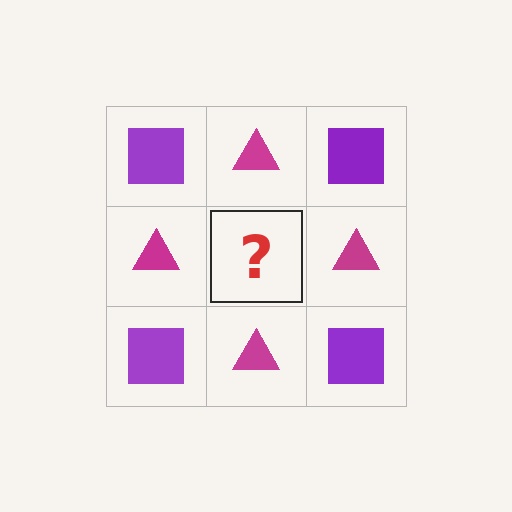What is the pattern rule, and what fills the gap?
The rule is that it alternates purple square and magenta triangle in a checkerboard pattern. The gap should be filled with a purple square.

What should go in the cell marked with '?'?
The missing cell should contain a purple square.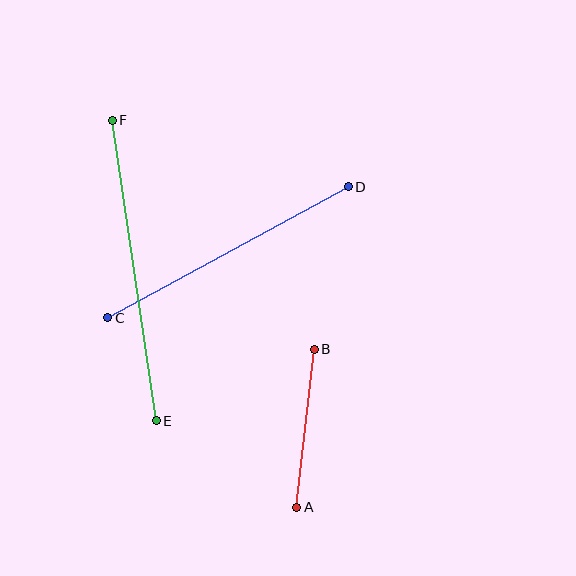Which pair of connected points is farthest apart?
Points E and F are farthest apart.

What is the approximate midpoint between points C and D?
The midpoint is at approximately (228, 252) pixels.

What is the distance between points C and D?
The distance is approximately 274 pixels.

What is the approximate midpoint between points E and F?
The midpoint is at approximately (134, 270) pixels.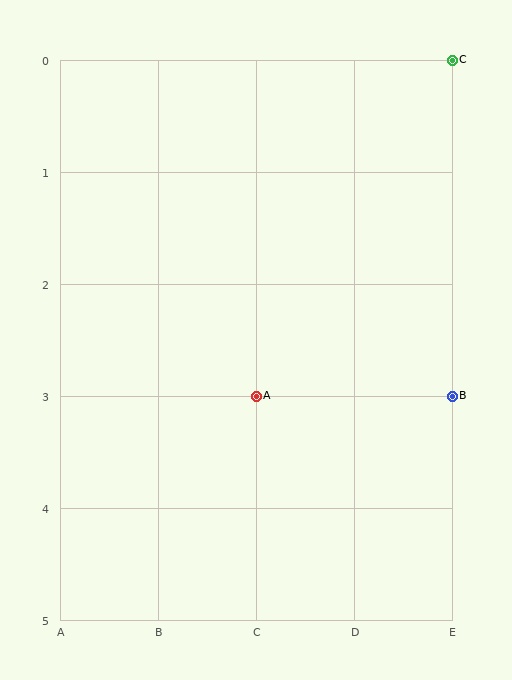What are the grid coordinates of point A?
Point A is at grid coordinates (C, 3).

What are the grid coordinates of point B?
Point B is at grid coordinates (E, 3).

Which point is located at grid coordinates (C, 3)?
Point A is at (C, 3).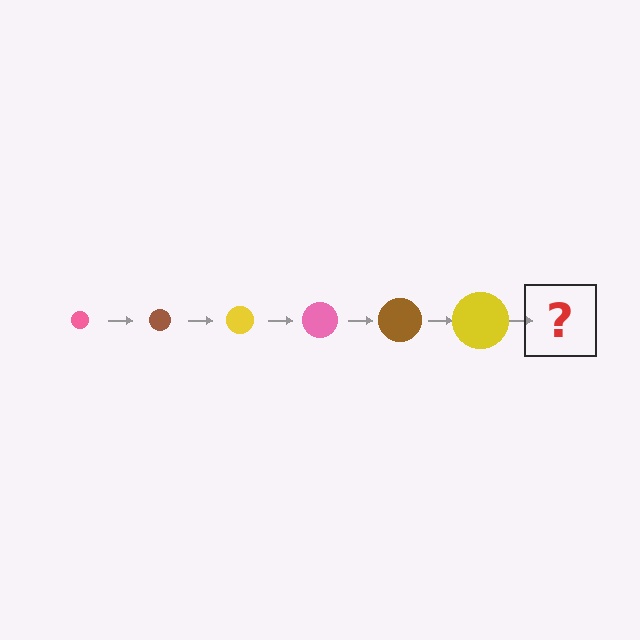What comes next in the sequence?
The next element should be a pink circle, larger than the previous one.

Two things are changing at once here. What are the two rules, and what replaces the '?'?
The two rules are that the circle grows larger each step and the color cycles through pink, brown, and yellow. The '?' should be a pink circle, larger than the previous one.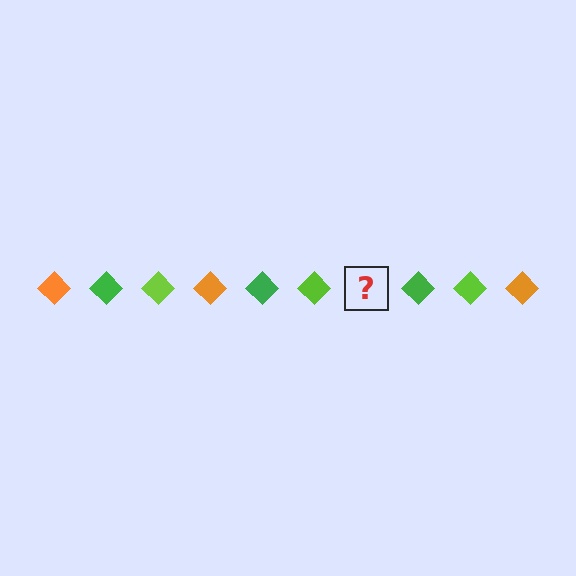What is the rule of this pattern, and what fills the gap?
The rule is that the pattern cycles through orange, green, lime diamonds. The gap should be filled with an orange diamond.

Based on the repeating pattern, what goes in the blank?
The blank should be an orange diamond.